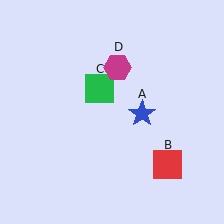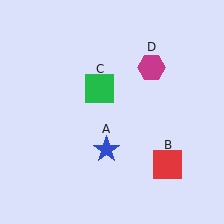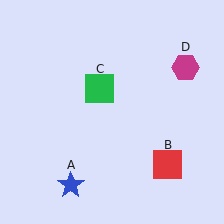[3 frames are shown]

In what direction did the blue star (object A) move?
The blue star (object A) moved down and to the left.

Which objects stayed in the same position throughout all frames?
Red square (object B) and green square (object C) remained stationary.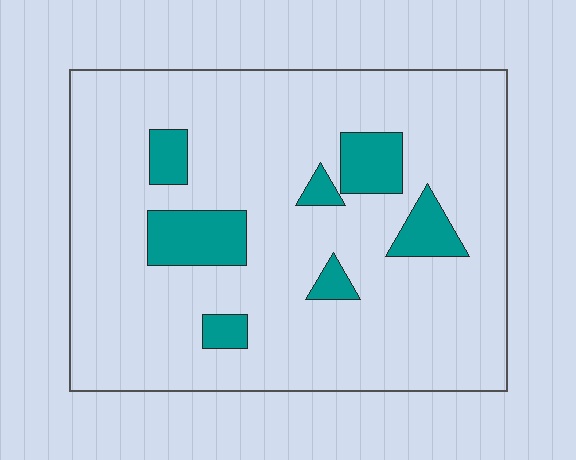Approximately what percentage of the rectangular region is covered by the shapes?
Approximately 15%.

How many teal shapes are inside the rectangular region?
7.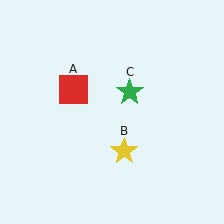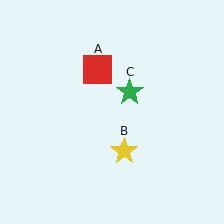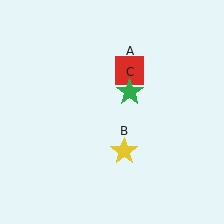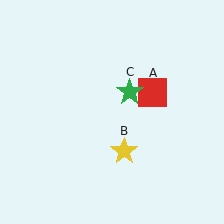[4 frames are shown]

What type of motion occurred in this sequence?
The red square (object A) rotated clockwise around the center of the scene.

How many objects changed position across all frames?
1 object changed position: red square (object A).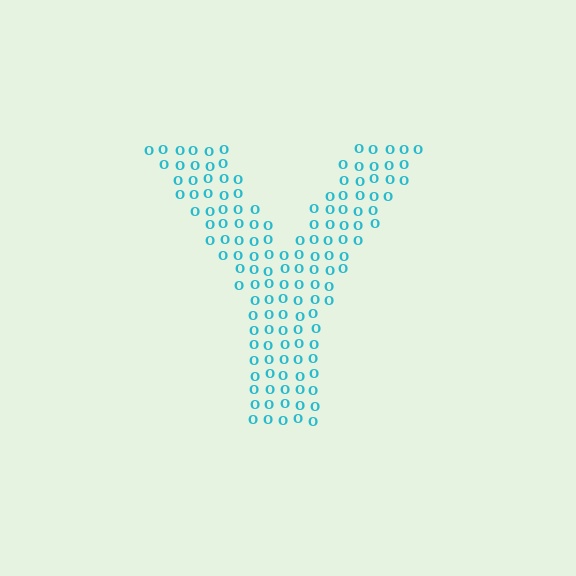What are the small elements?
The small elements are letter O's.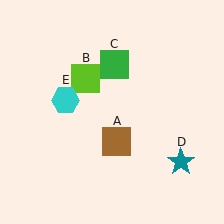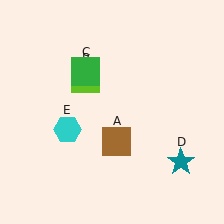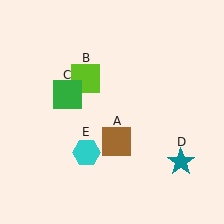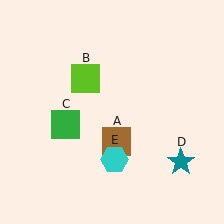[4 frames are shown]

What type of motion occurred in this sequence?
The green square (object C), cyan hexagon (object E) rotated counterclockwise around the center of the scene.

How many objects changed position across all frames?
2 objects changed position: green square (object C), cyan hexagon (object E).